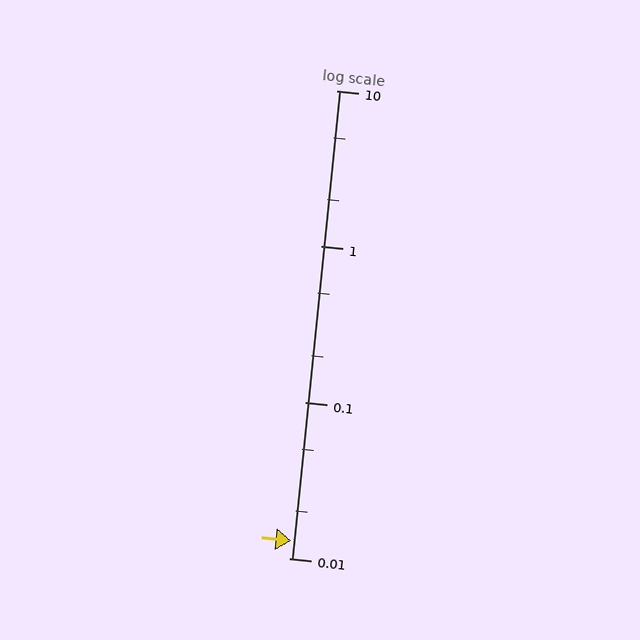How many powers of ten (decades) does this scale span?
The scale spans 3 decades, from 0.01 to 10.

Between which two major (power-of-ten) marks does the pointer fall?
The pointer is between 0.01 and 0.1.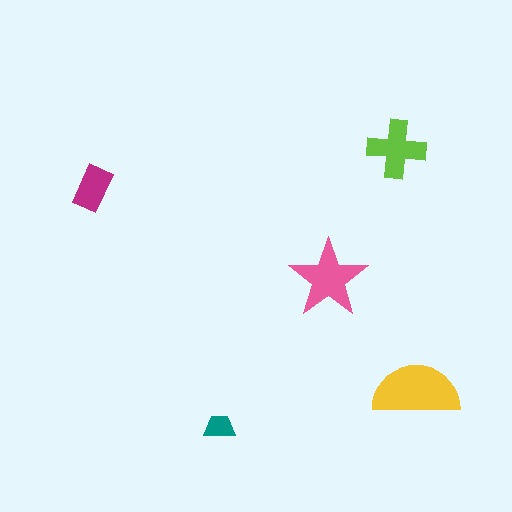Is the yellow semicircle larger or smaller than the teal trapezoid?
Larger.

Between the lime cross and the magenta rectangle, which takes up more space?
The lime cross.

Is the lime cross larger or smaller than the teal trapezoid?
Larger.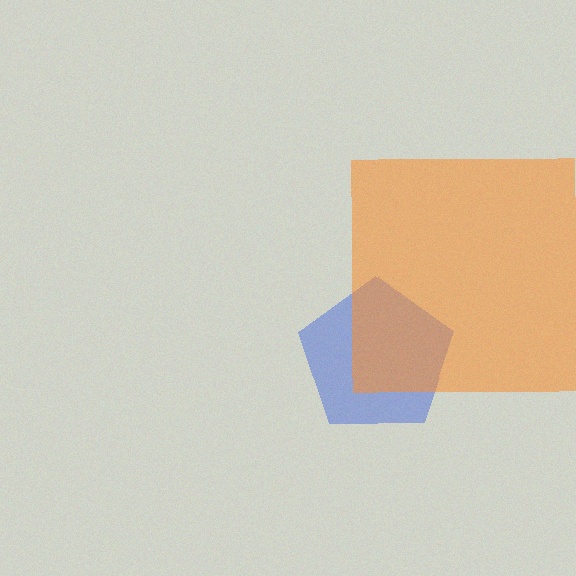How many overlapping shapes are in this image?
There are 2 overlapping shapes in the image.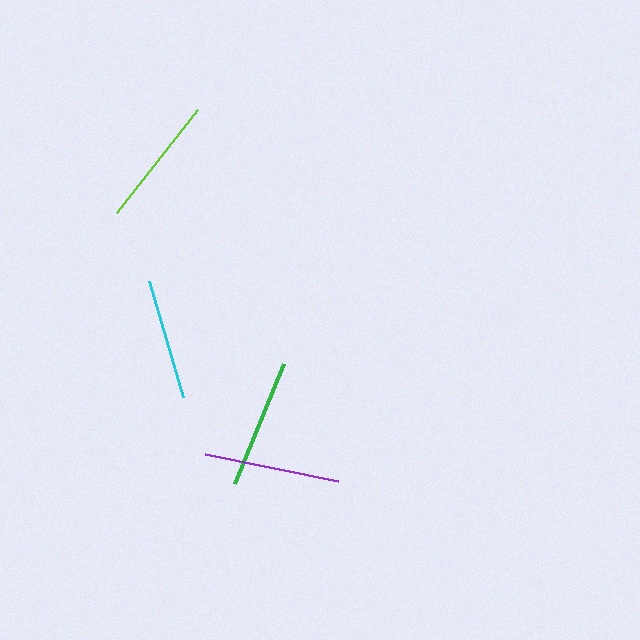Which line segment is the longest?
The purple line is the longest at approximately 135 pixels.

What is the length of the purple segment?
The purple segment is approximately 135 pixels long.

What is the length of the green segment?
The green segment is approximately 129 pixels long.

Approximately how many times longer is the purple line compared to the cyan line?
The purple line is approximately 1.1 times the length of the cyan line.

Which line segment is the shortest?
The cyan line is the shortest at approximately 120 pixels.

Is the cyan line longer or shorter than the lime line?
The lime line is longer than the cyan line.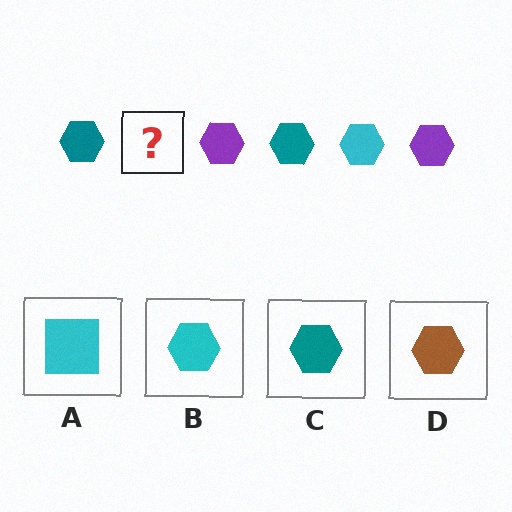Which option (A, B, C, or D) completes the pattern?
B.